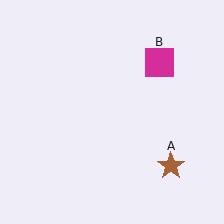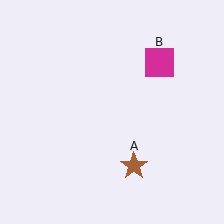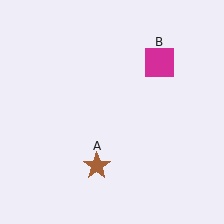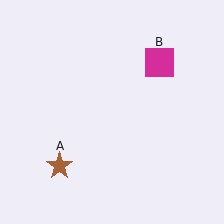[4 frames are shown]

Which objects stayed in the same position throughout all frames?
Magenta square (object B) remained stationary.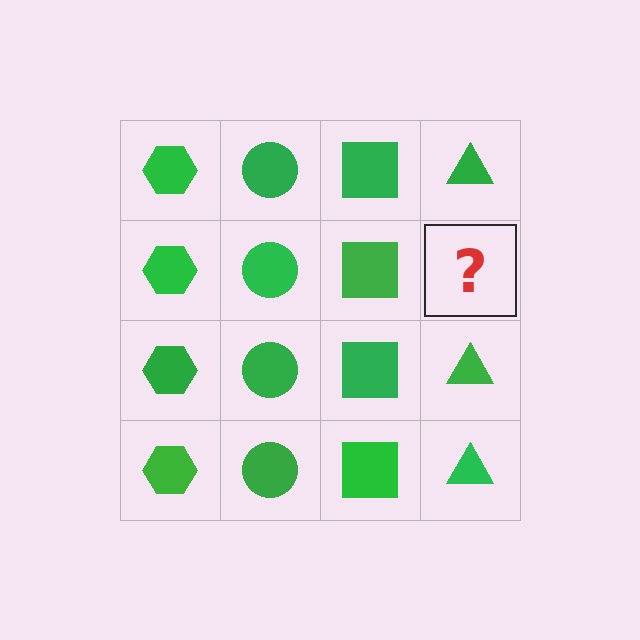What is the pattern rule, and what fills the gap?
The rule is that each column has a consistent shape. The gap should be filled with a green triangle.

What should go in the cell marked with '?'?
The missing cell should contain a green triangle.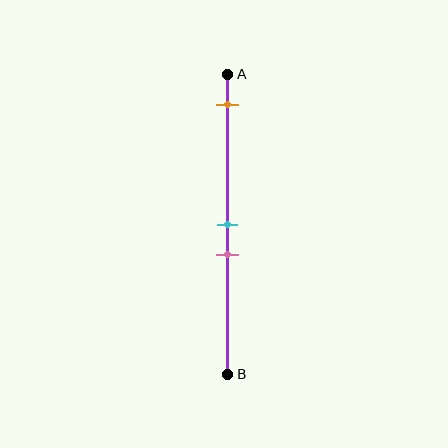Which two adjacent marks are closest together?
The cyan and pink marks are the closest adjacent pair.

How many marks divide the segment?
There are 3 marks dividing the segment.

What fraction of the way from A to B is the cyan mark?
The cyan mark is approximately 50% (0.5) of the way from A to B.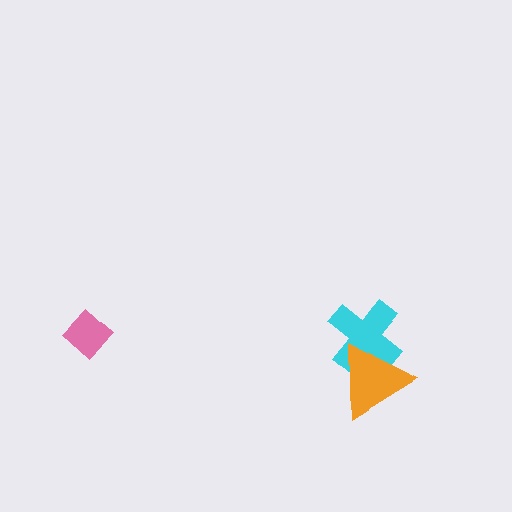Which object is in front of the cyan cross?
The orange triangle is in front of the cyan cross.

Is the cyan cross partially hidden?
Yes, it is partially covered by another shape.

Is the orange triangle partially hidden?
No, no other shape covers it.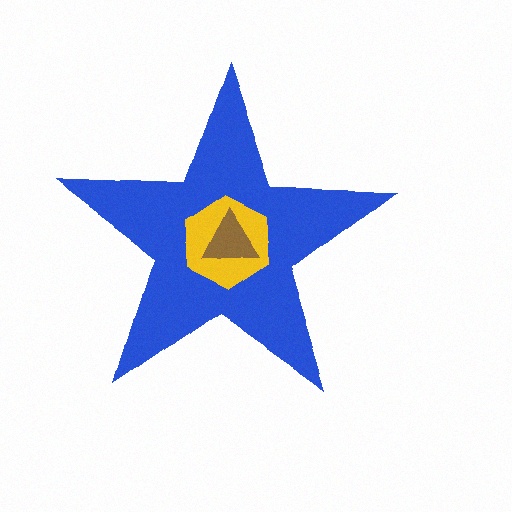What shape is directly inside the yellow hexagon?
The brown triangle.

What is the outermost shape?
The blue star.